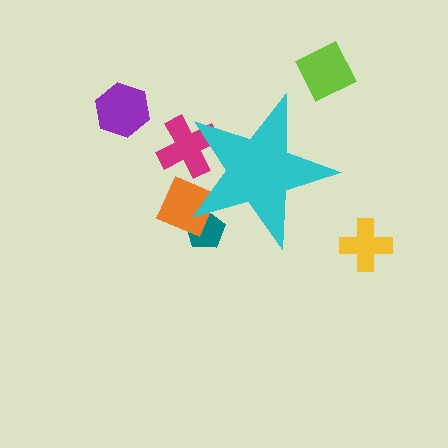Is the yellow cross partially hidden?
No, the yellow cross is fully visible.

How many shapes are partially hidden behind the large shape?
3 shapes are partially hidden.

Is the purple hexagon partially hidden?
No, the purple hexagon is fully visible.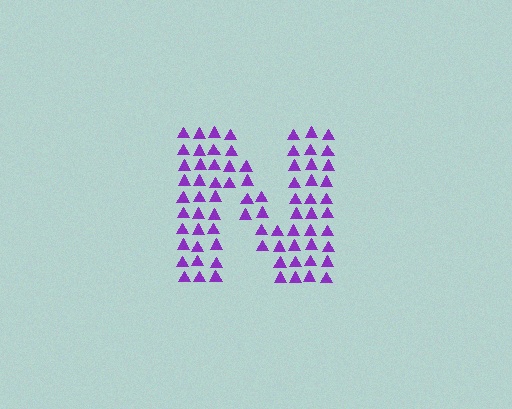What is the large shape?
The large shape is the letter N.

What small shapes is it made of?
It is made of small triangles.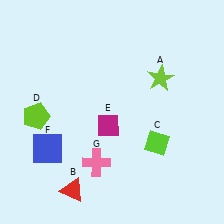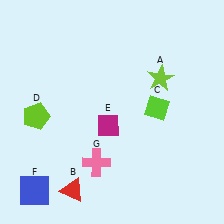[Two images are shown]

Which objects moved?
The objects that moved are: the lime diamond (C), the blue square (F).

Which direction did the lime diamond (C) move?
The lime diamond (C) moved up.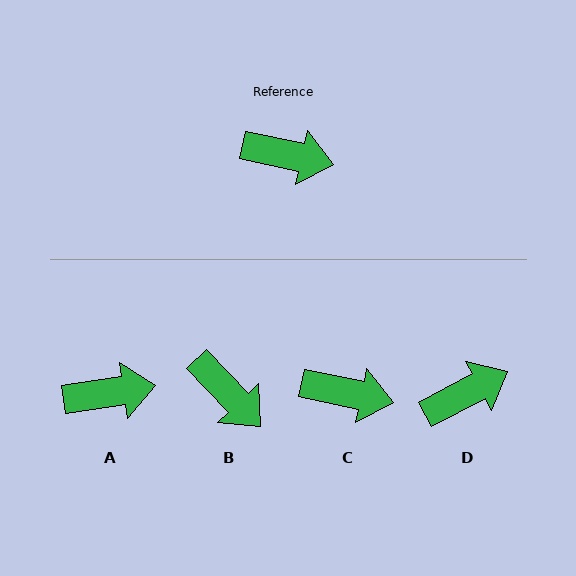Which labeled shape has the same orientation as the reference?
C.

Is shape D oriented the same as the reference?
No, it is off by about 40 degrees.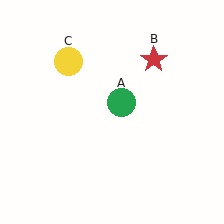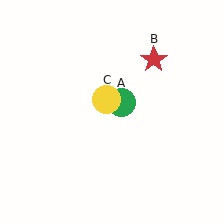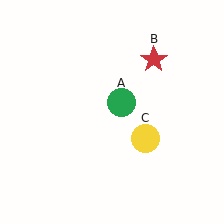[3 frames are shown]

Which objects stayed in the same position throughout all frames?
Green circle (object A) and red star (object B) remained stationary.